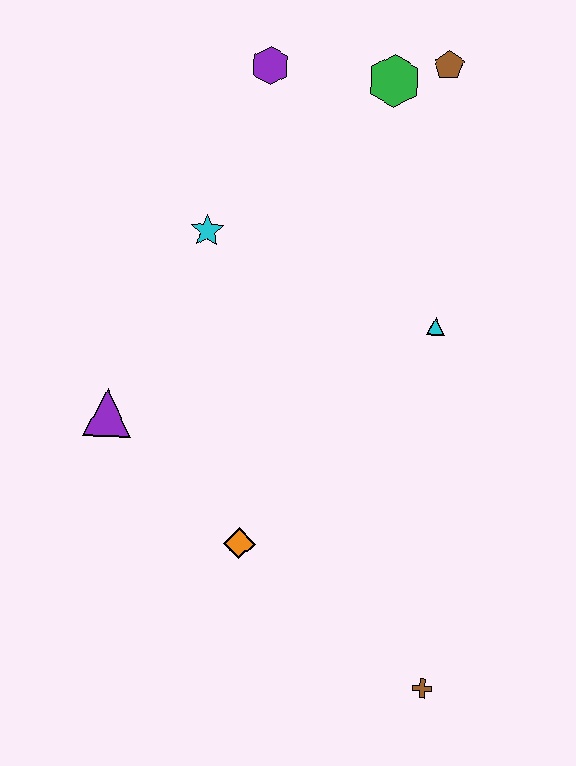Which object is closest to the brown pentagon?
The green hexagon is closest to the brown pentagon.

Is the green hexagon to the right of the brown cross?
No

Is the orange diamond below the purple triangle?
Yes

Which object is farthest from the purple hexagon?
The brown cross is farthest from the purple hexagon.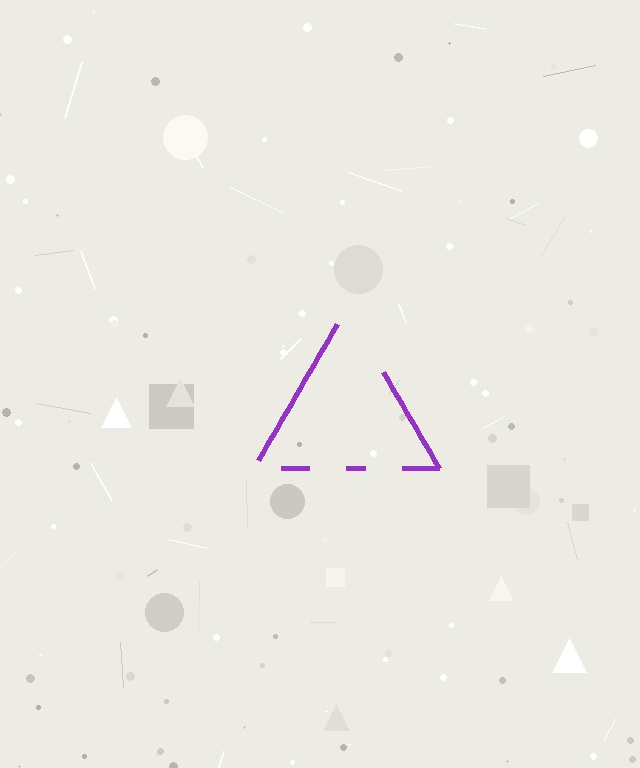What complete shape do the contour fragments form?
The contour fragments form a triangle.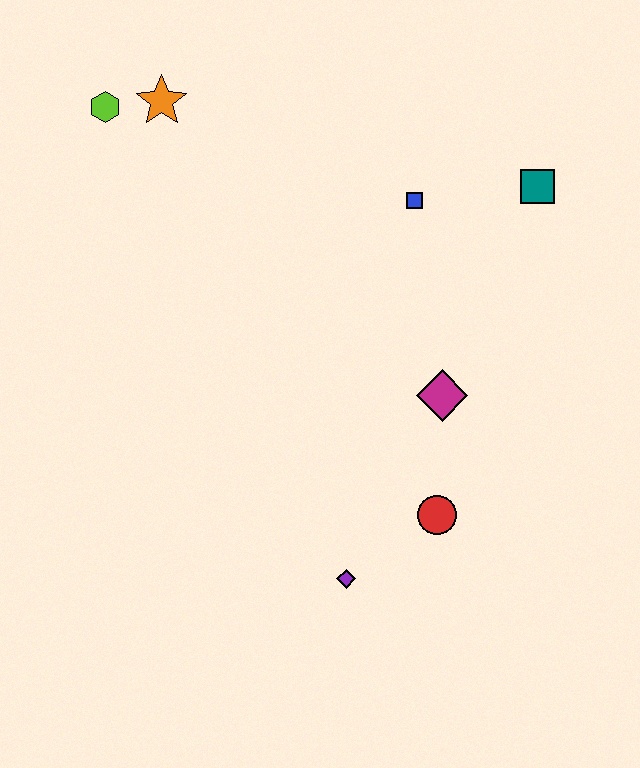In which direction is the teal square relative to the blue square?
The teal square is to the right of the blue square.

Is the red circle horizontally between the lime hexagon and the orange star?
No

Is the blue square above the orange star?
No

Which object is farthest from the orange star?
The purple diamond is farthest from the orange star.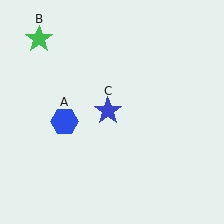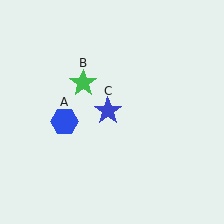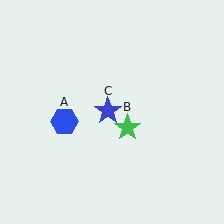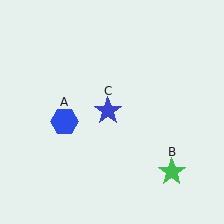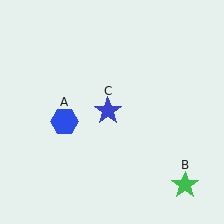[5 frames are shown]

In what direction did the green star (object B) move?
The green star (object B) moved down and to the right.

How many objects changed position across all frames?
1 object changed position: green star (object B).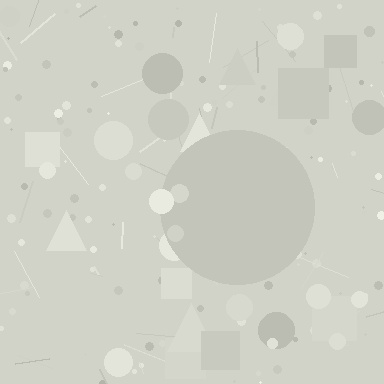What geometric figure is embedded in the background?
A circle is embedded in the background.